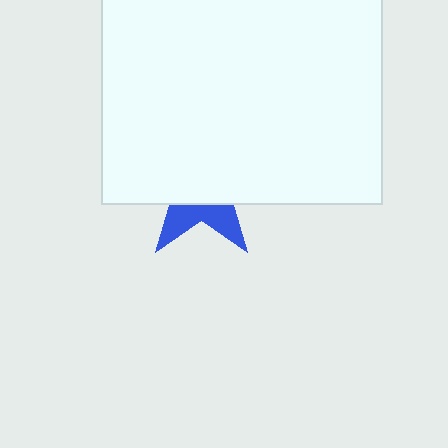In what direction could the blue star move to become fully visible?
The blue star could move down. That would shift it out from behind the white rectangle entirely.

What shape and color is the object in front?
The object in front is a white rectangle.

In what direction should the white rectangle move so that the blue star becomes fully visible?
The white rectangle should move up. That is the shortest direction to clear the overlap and leave the blue star fully visible.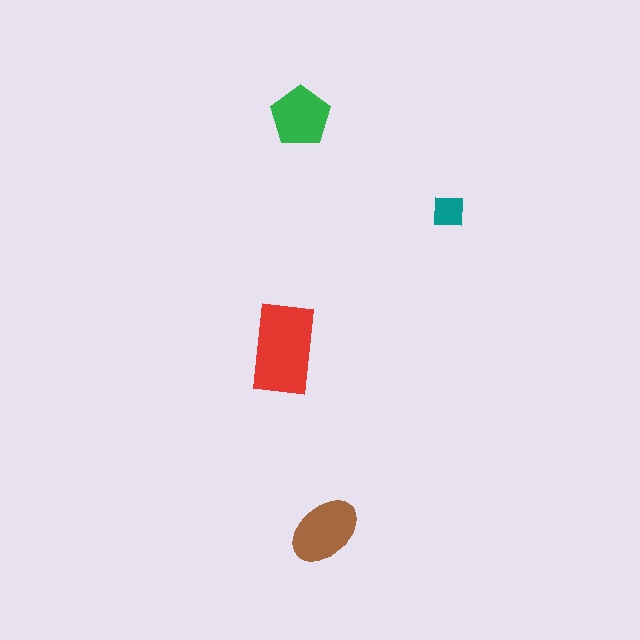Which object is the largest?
The red rectangle.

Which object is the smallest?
The teal square.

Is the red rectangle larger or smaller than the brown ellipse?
Larger.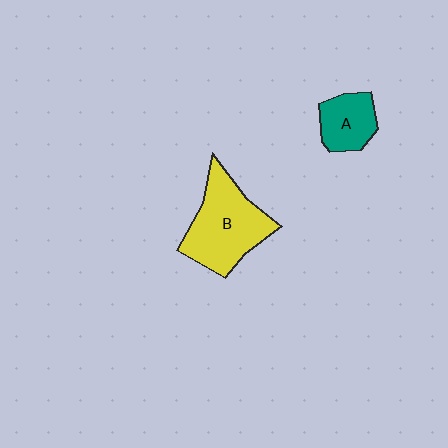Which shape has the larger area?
Shape B (yellow).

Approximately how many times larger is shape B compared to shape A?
Approximately 2.0 times.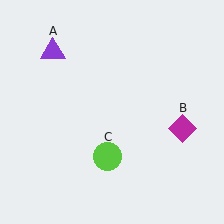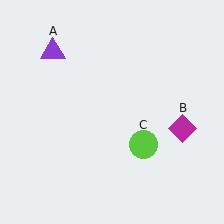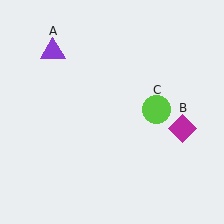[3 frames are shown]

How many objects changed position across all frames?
1 object changed position: lime circle (object C).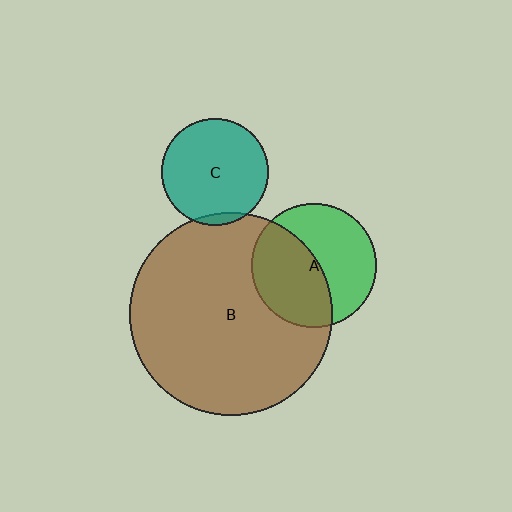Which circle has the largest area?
Circle B (brown).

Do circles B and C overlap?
Yes.